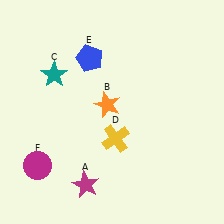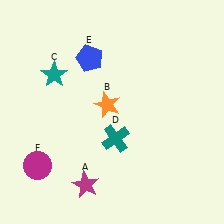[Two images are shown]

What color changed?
The cross (D) changed from yellow in Image 1 to teal in Image 2.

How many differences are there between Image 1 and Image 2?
There is 1 difference between the two images.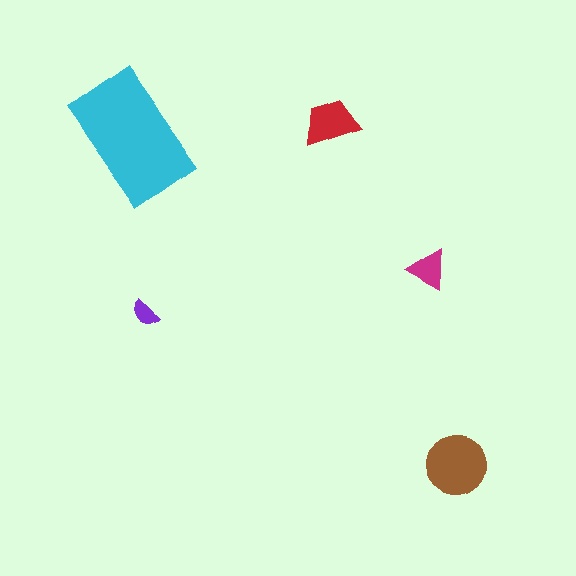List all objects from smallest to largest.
The purple semicircle, the magenta triangle, the red trapezoid, the brown circle, the cyan rectangle.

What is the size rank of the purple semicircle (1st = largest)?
5th.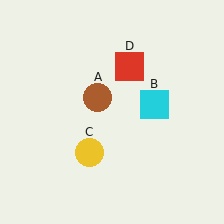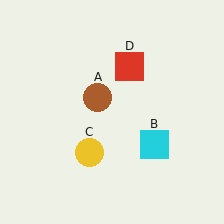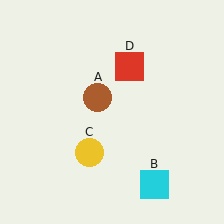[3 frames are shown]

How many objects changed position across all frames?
1 object changed position: cyan square (object B).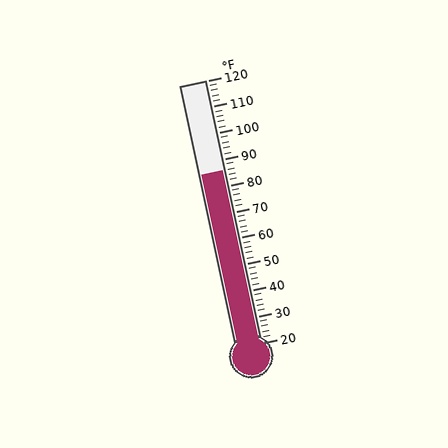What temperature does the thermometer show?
The thermometer shows approximately 86°F.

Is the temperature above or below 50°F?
The temperature is above 50°F.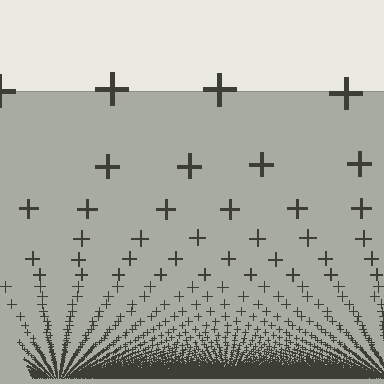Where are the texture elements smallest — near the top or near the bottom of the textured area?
Near the bottom.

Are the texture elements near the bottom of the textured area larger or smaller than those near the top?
Smaller. The gradient is inverted — elements near the bottom are smaller and denser.